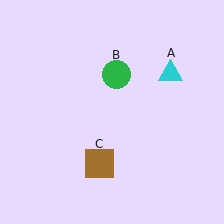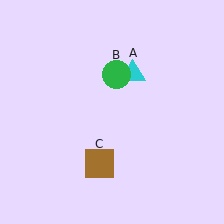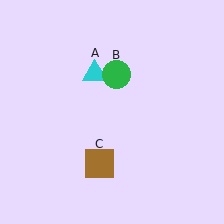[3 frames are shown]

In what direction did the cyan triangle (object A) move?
The cyan triangle (object A) moved left.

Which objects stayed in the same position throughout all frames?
Green circle (object B) and brown square (object C) remained stationary.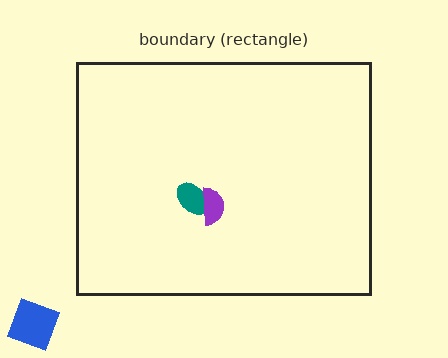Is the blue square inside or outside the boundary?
Outside.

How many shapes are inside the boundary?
2 inside, 1 outside.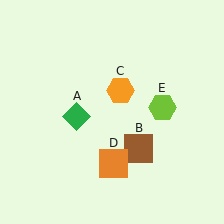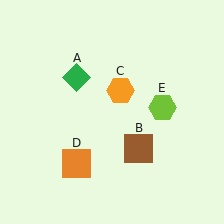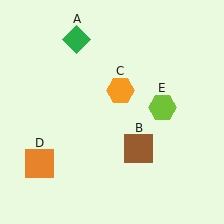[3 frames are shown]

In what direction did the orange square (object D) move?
The orange square (object D) moved left.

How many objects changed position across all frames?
2 objects changed position: green diamond (object A), orange square (object D).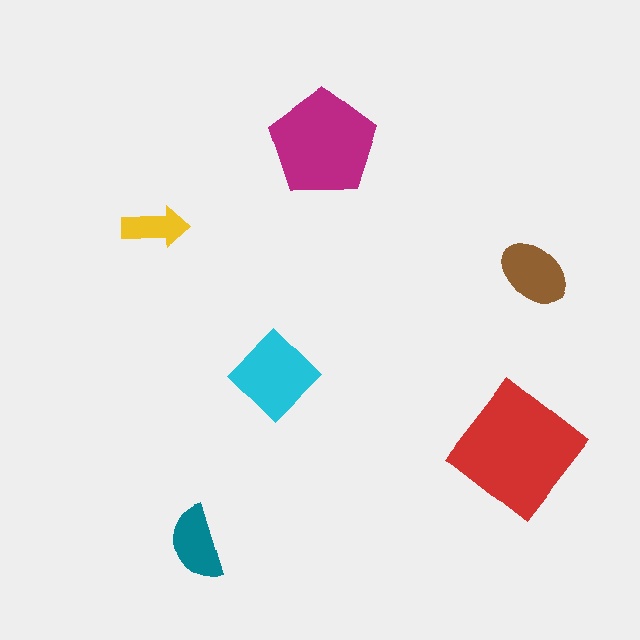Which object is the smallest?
The yellow arrow.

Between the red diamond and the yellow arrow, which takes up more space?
The red diamond.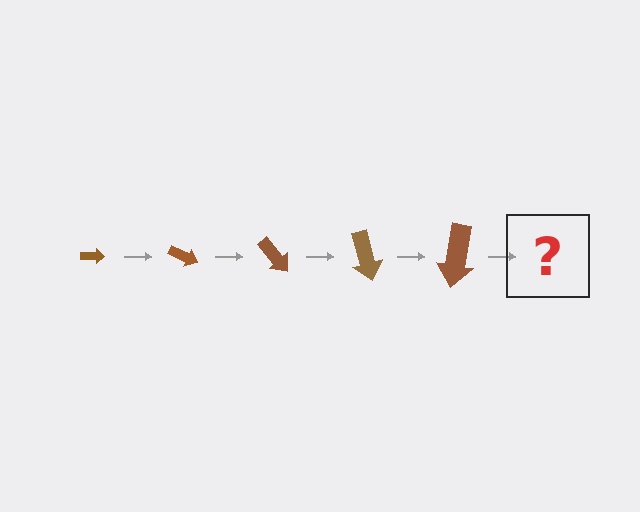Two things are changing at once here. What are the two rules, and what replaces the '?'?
The two rules are that the arrow grows larger each step and it rotates 25 degrees each step. The '?' should be an arrow, larger than the previous one and rotated 125 degrees from the start.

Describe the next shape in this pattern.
It should be an arrow, larger than the previous one and rotated 125 degrees from the start.